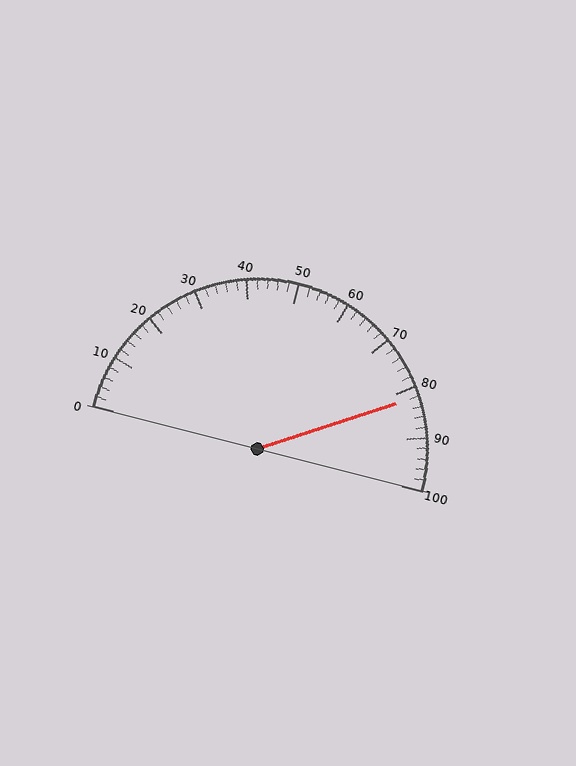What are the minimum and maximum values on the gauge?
The gauge ranges from 0 to 100.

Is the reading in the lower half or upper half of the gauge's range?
The reading is in the upper half of the range (0 to 100).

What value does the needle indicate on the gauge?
The needle indicates approximately 82.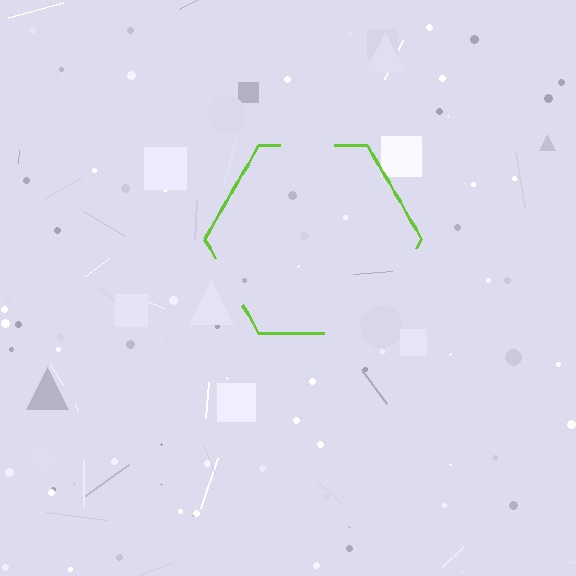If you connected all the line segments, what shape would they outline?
They would outline a hexagon.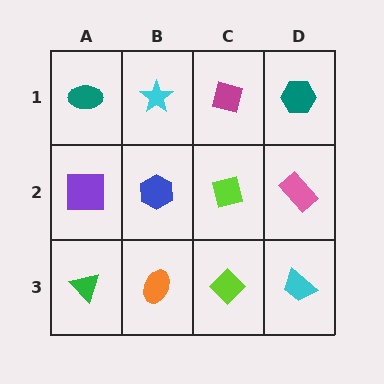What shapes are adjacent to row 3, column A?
A purple square (row 2, column A), an orange ellipse (row 3, column B).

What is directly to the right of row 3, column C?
A cyan trapezoid.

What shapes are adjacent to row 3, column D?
A pink rectangle (row 2, column D), a lime diamond (row 3, column C).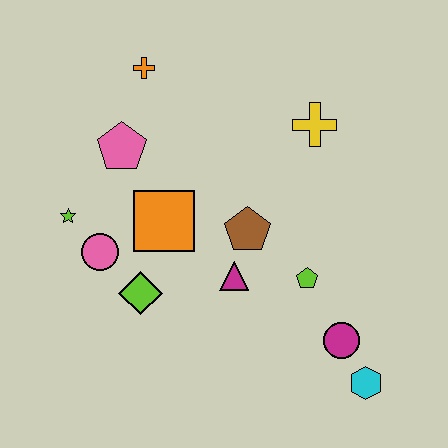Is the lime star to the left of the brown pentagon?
Yes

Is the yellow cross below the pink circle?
No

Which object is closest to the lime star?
The pink circle is closest to the lime star.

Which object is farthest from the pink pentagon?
The cyan hexagon is farthest from the pink pentagon.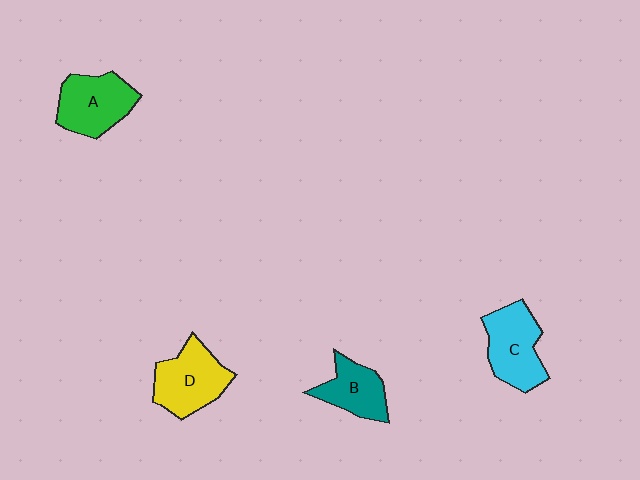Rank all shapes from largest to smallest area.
From largest to smallest: D (yellow), C (cyan), A (green), B (teal).